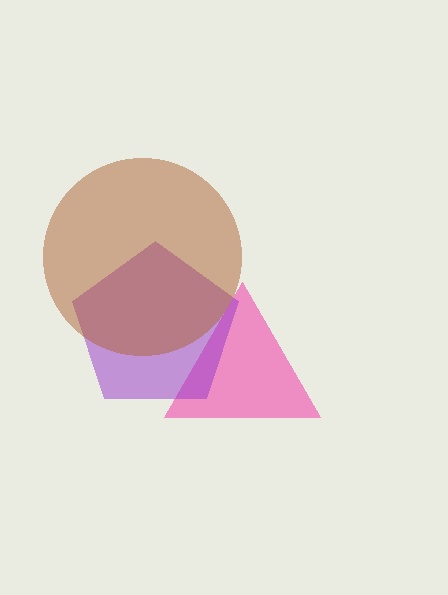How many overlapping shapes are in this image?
There are 3 overlapping shapes in the image.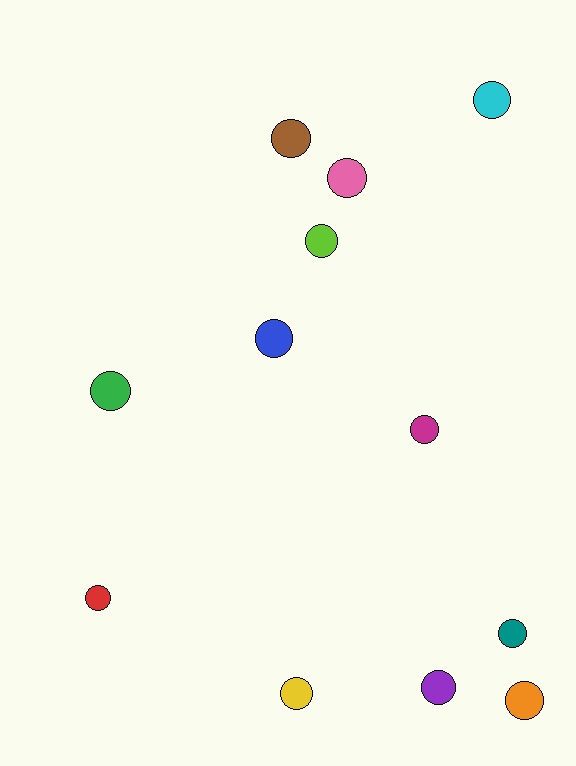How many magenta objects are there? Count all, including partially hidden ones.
There is 1 magenta object.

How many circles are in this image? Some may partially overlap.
There are 12 circles.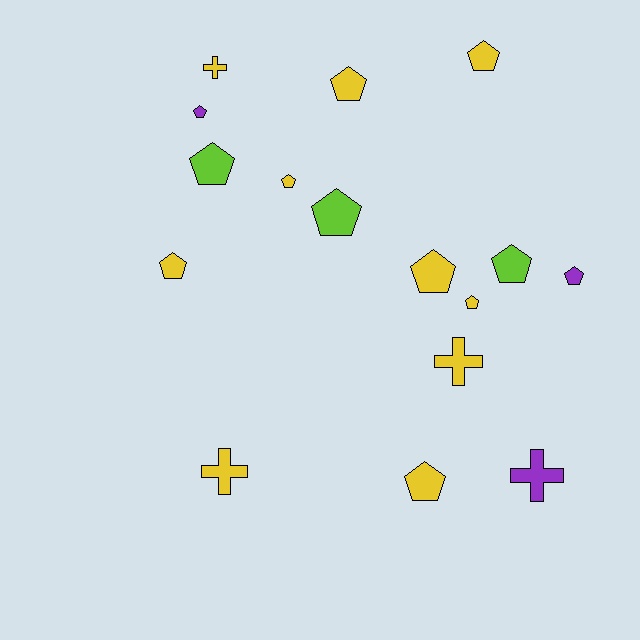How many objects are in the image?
There are 16 objects.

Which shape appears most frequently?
Pentagon, with 12 objects.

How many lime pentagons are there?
There are 3 lime pentagons.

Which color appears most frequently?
Yellow, with 10 objects.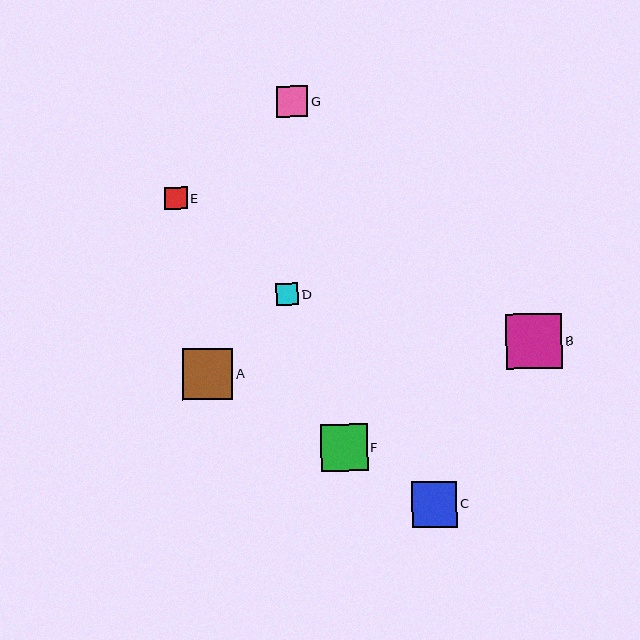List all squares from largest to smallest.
From largest to smallest: B, A, F, C, G, E, D.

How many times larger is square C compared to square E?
Square C is approximately 2.0 times the size of square E.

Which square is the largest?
Square B is the largest with a size of approximately 56 pixels.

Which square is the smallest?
Square D is the smallest with a size of approximately 22 pixels.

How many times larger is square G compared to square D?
Square G is approximately 1.4 times the size of square D.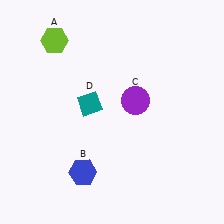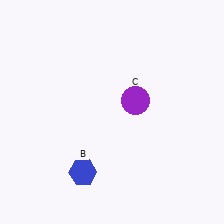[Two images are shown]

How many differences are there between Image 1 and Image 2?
There are 2 differences between the two images.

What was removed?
The teal diamond (D), the lime hexagon (A) were removed in Image 2.